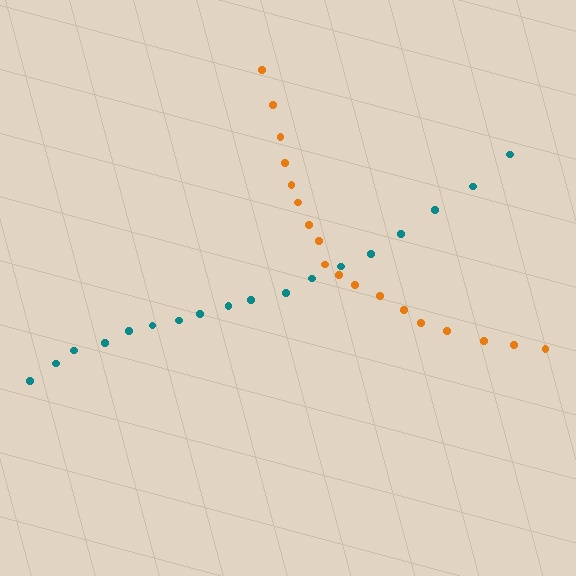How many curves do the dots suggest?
There are 2 distinct paths.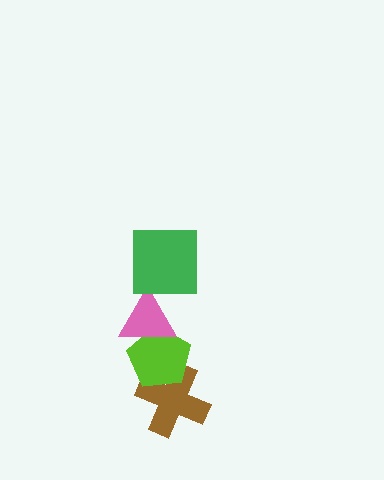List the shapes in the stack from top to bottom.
From top to bottom: the green square, the pink triangle, the lime pentagon, the brown cross.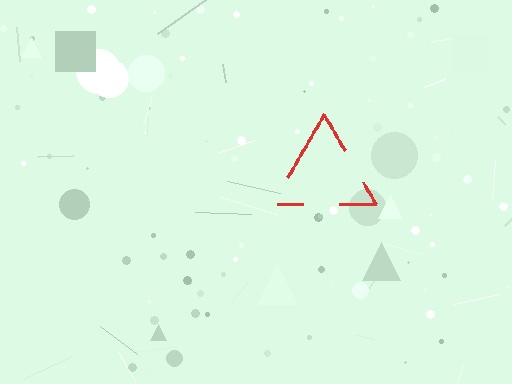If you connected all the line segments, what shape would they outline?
They would outline a triangle.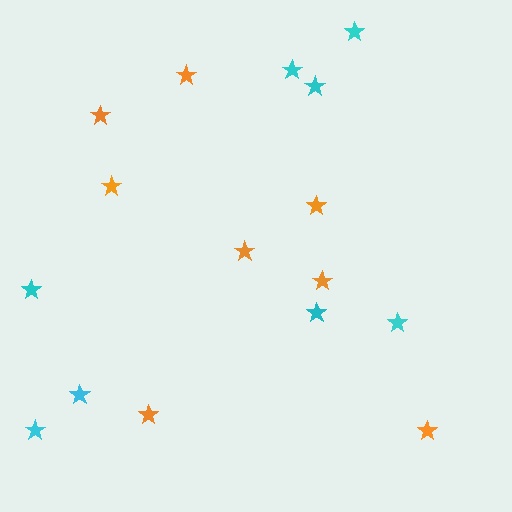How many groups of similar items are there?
There are 2 groups: one group of orange stars (8) and one group of cyan stars (8).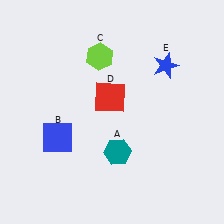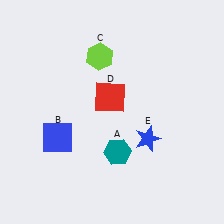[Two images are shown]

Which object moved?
The blue star (E) moved down.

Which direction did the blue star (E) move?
The blue star (E) moved down.